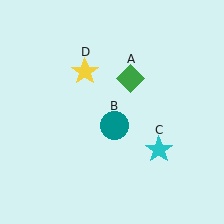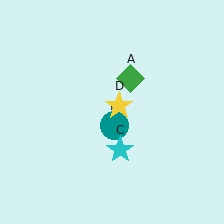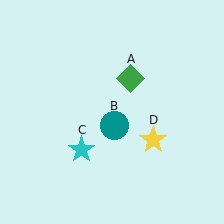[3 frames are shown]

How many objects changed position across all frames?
2 objects changed position: cyan star (object C), yellow star (object D).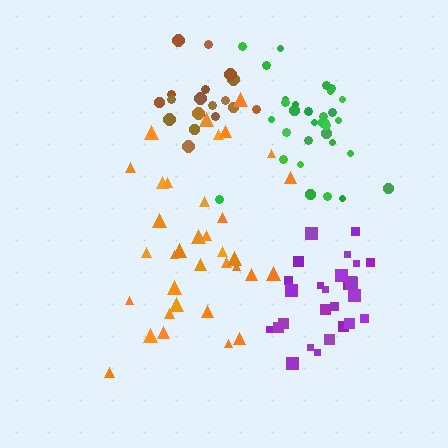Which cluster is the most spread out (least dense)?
Orange.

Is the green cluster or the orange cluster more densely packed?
Green.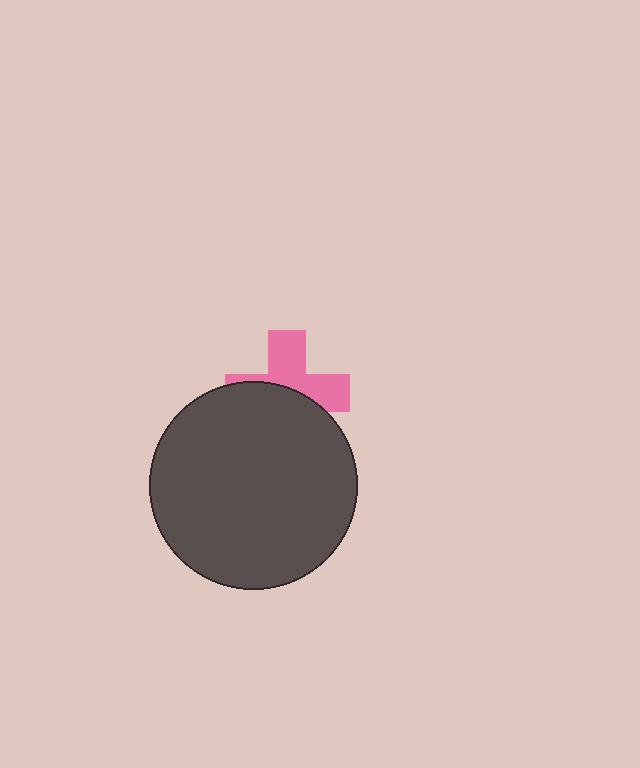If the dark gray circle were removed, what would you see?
You would see the complete pink cross.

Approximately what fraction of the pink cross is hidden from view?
Roughly 50% of the pink cross is hidden behind the dark gray circle.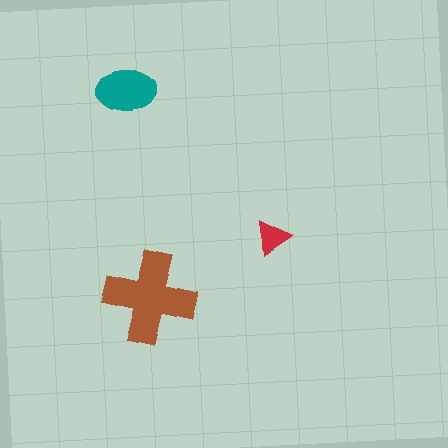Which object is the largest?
The brown cross.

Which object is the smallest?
The red triangle.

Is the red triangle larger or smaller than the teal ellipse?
Smaller.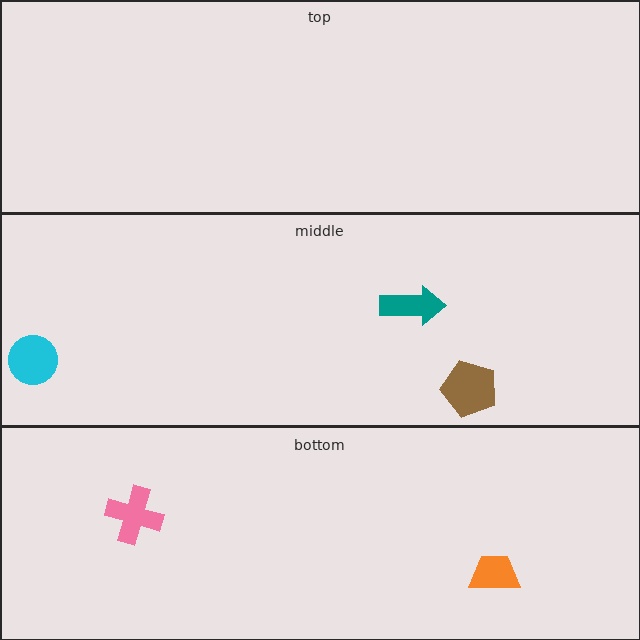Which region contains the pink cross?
The bottom region.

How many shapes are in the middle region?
3.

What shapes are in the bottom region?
The pink cross, the orange trapezoid.